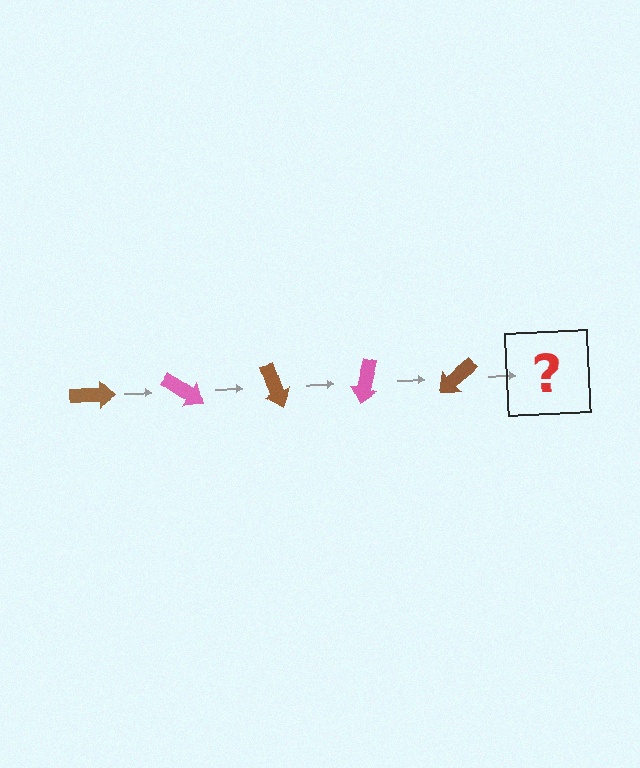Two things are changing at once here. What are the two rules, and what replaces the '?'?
The two rules are that it rotates 35 degrees each step and the color cycles through brown and pink. The '?' should be a pink arrow, rotated 175 degrees from the start.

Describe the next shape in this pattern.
It should be a pink arrow, rotated 175 degrees from the start.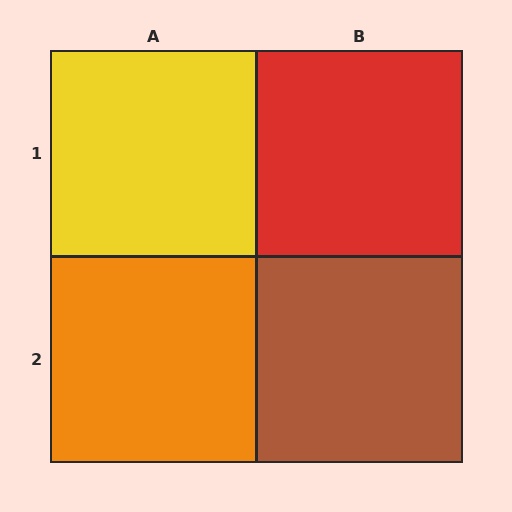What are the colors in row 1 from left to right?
Yellow, red.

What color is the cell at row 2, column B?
Brown.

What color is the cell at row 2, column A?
Orange.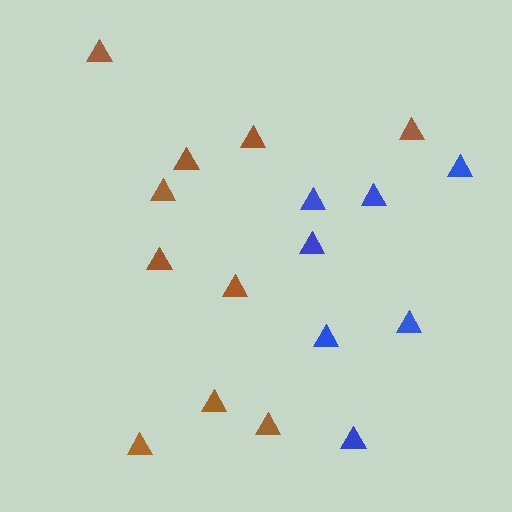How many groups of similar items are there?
There are 2 groups: one group of blue triangles (7) and one group of brown triangles (10).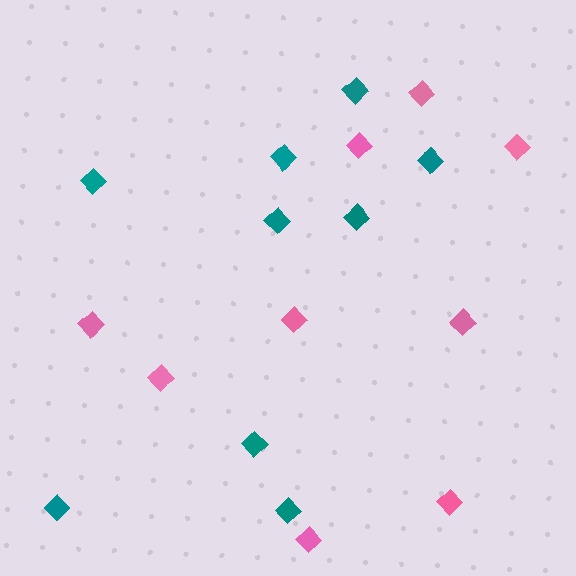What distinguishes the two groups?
There are 2 groups: one group of teal diamonds (9) and one group of pink diamonds (9).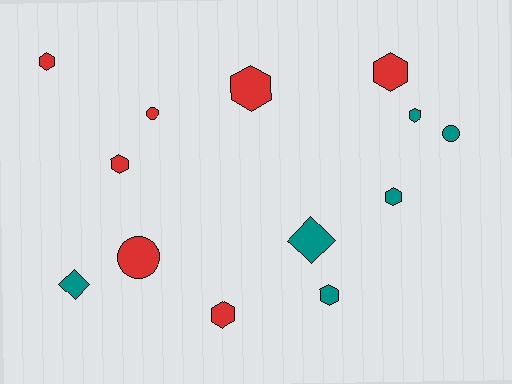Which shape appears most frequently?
Hexagon, with 8 objects.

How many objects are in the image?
There are 13 objects.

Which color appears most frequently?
Red, with 7 objects.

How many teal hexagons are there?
There are 3 teal hexagons.